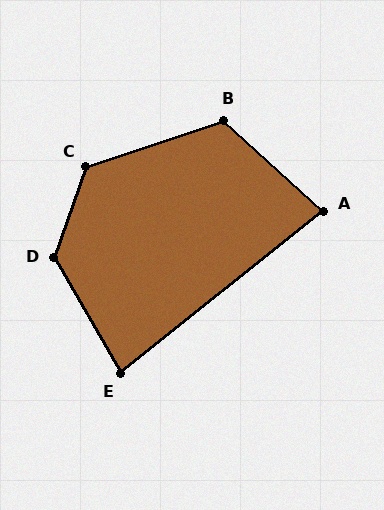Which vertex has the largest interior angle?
D, at approximately 131 degrees.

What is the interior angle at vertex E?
Approximately 81 degrees (acute).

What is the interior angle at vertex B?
Approximately 119 degrees (obtuse).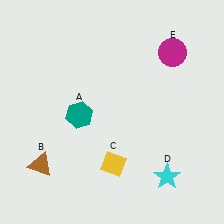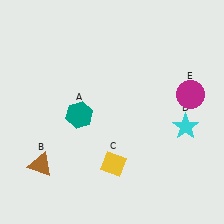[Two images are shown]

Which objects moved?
The objects that moved are: the cyan star (D), the magenta circle (E).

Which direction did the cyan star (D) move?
The cyan star (D) moved up.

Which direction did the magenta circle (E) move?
The magenta circle (E) moved down.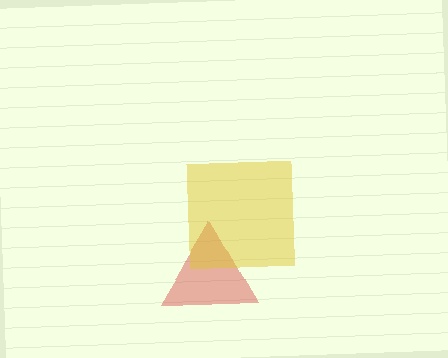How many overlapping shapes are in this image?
There are 2 overlapping shapes in the image.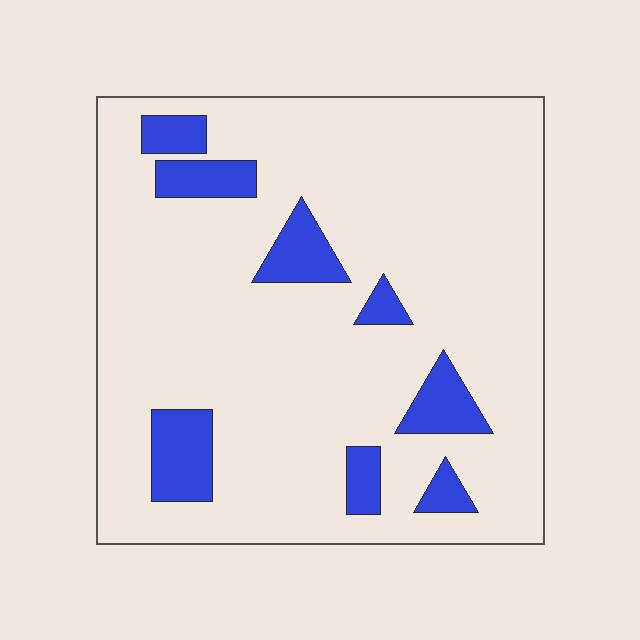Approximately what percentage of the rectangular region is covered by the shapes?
Approximately 15%.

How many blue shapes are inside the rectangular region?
8.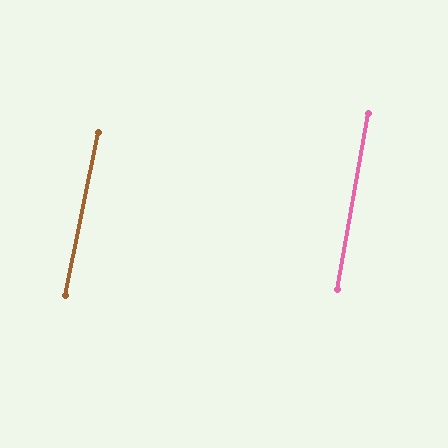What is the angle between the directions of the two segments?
Approximately 1 degree.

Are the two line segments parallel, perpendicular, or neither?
Parallel — their directions differ by only 1.5°.